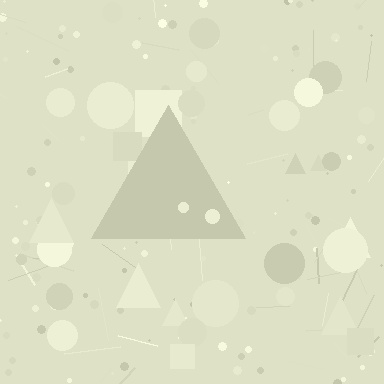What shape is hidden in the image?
A triangle is hidden in the image.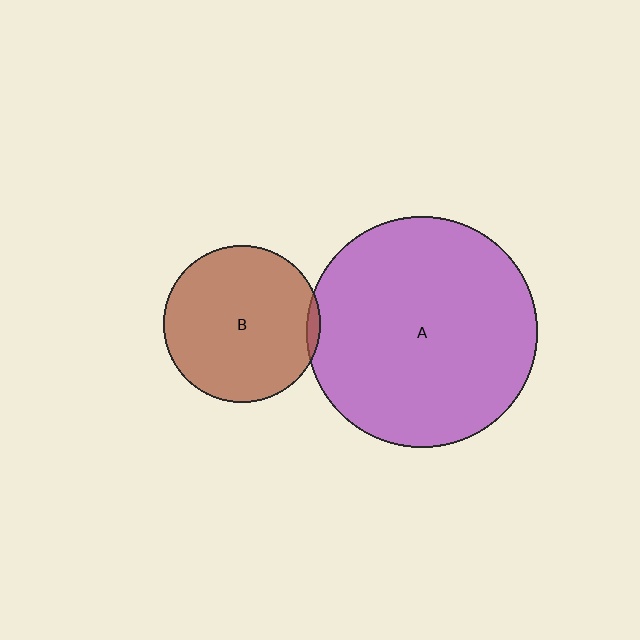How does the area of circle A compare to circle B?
Approximately 2.2 times.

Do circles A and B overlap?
Yes.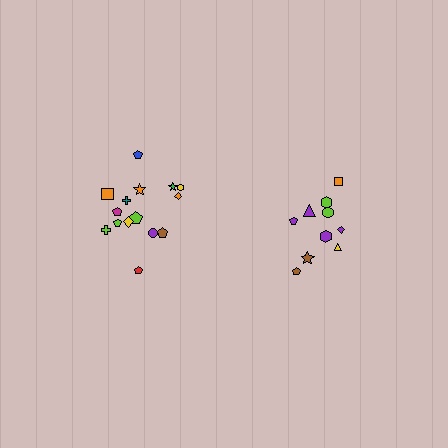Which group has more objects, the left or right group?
The left group.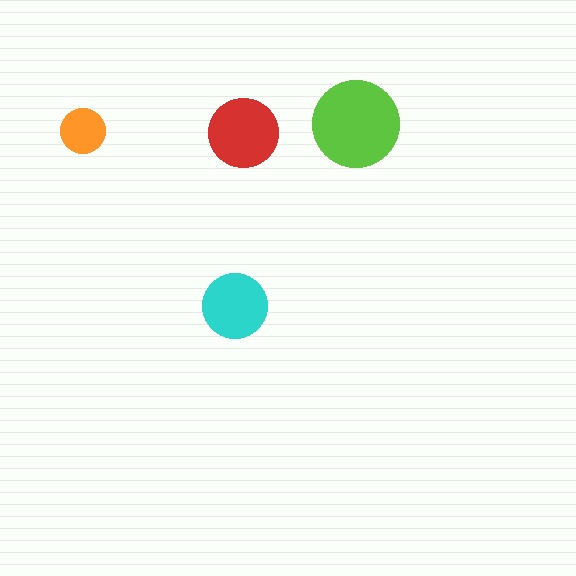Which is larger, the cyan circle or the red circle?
The red one.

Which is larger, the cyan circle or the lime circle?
The lime one.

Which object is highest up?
The lime circle is topmost.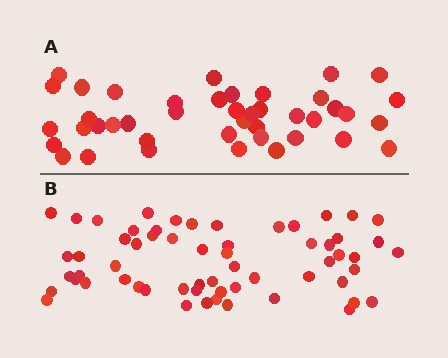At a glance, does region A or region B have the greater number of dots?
Region B (the bottom region) has more dots.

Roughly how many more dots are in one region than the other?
Region B has approximately 20 more dots than region A.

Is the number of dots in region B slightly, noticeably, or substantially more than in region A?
Region B has noticeably more, but not dramatically so. The ratio is roughly 1.4 to 1.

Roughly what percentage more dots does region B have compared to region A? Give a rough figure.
About 45% more.